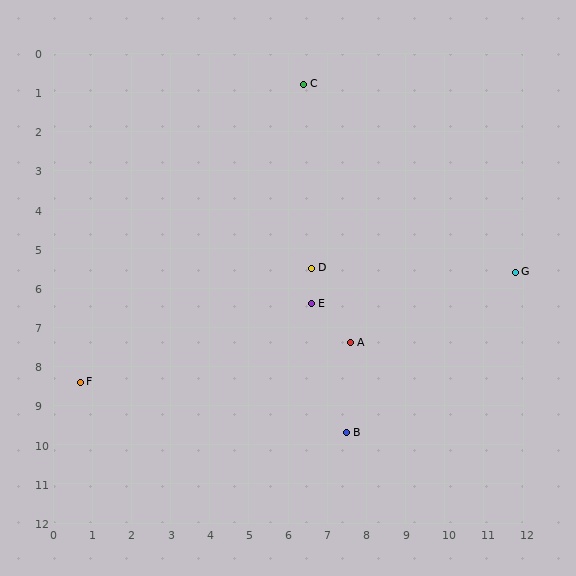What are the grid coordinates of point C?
Point C is at approximately (6.4, 0.8).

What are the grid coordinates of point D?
Point D is at approximately (6.6, 5.5).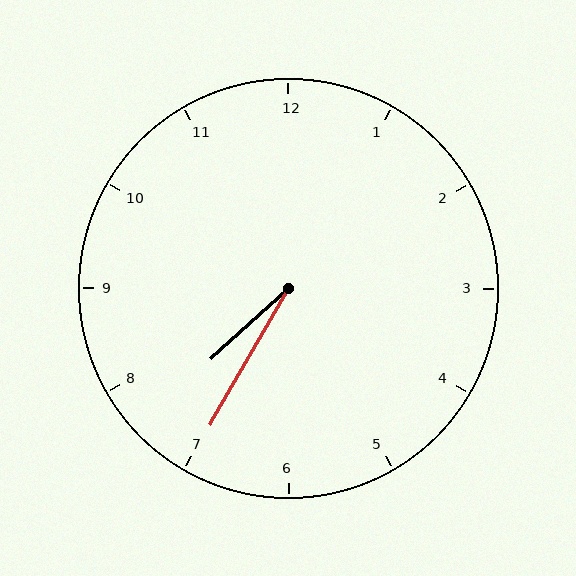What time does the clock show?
7:35.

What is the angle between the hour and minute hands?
Approximately 18 degrees.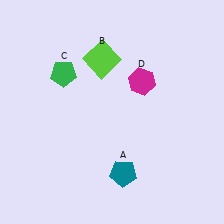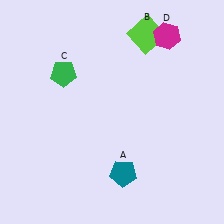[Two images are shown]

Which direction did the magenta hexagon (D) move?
The magenta hexagon (D) moved up.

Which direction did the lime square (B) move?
The lime square (B) moved right.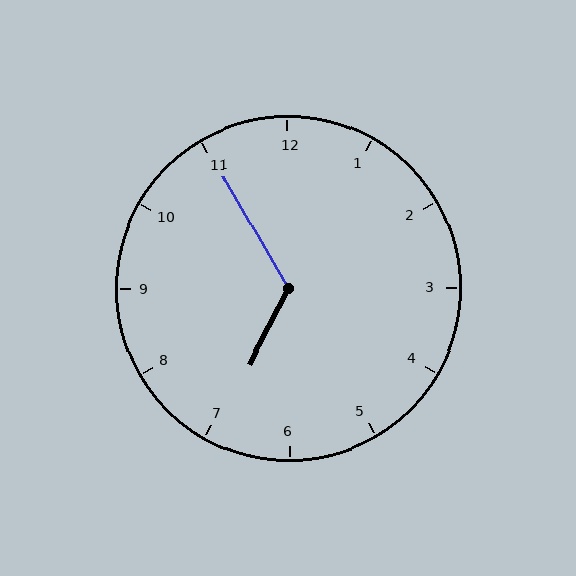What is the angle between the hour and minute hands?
Approximately 122 degrees.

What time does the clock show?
6:55.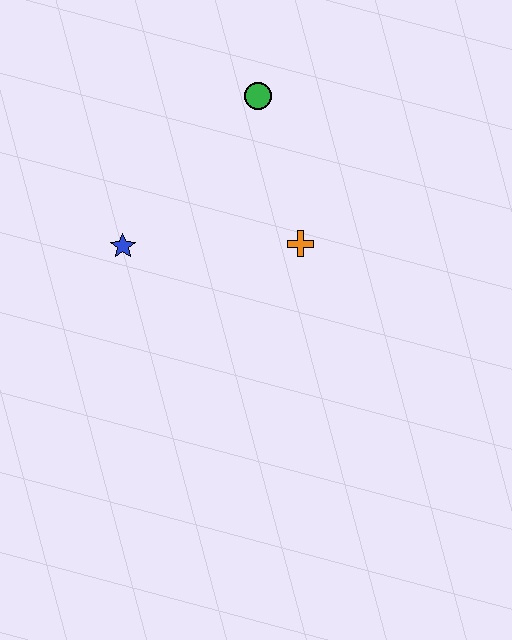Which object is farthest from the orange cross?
The blue star is farthest from the orange cross.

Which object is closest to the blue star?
The orange cross is closest to the blue star.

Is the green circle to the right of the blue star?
Yes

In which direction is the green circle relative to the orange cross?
The green circle is above the orange cross.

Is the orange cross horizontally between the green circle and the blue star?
No